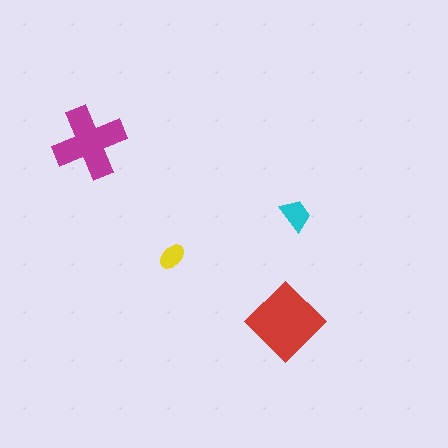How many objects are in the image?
There are 4 objects in the image.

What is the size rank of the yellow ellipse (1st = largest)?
4th.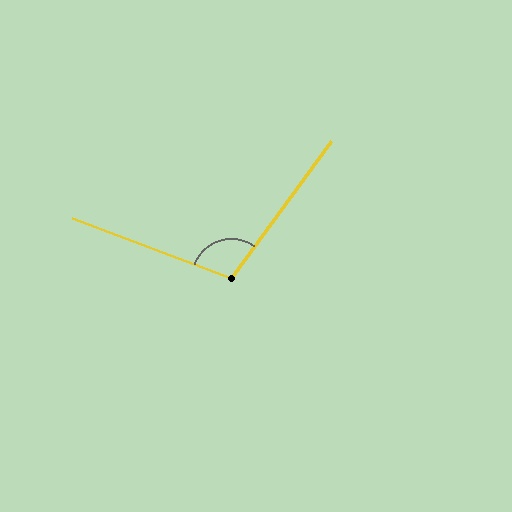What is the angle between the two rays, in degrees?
Approximately 106 degrees.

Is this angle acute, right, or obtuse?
It is obtuse.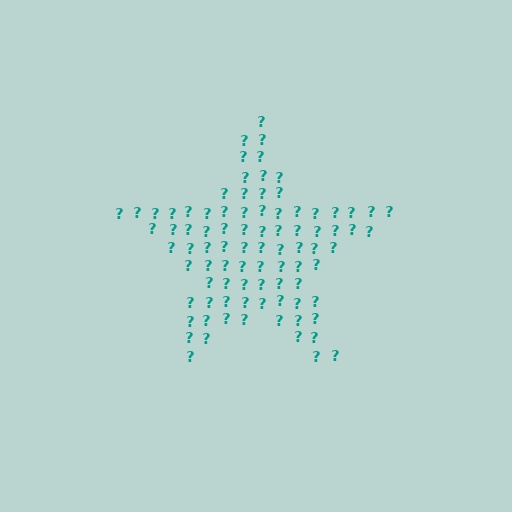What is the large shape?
The large shape is a star.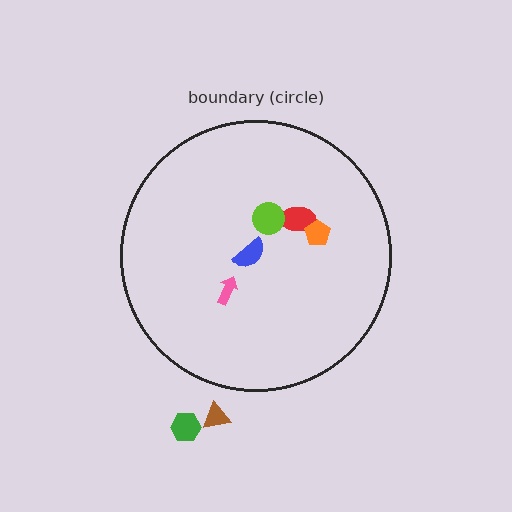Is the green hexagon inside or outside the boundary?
Outside.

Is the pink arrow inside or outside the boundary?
Inside.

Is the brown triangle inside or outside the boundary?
Outside.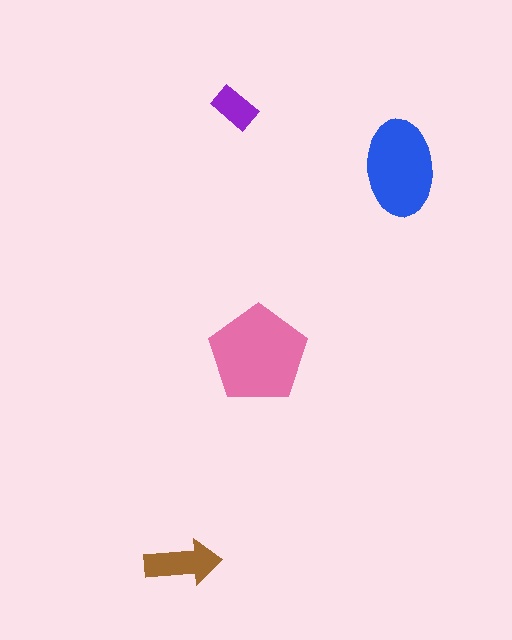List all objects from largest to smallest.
The pink pentagon, the blue ellipse, the brown arrow, the purple rectangle.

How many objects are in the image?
There are 4 objects in the image.